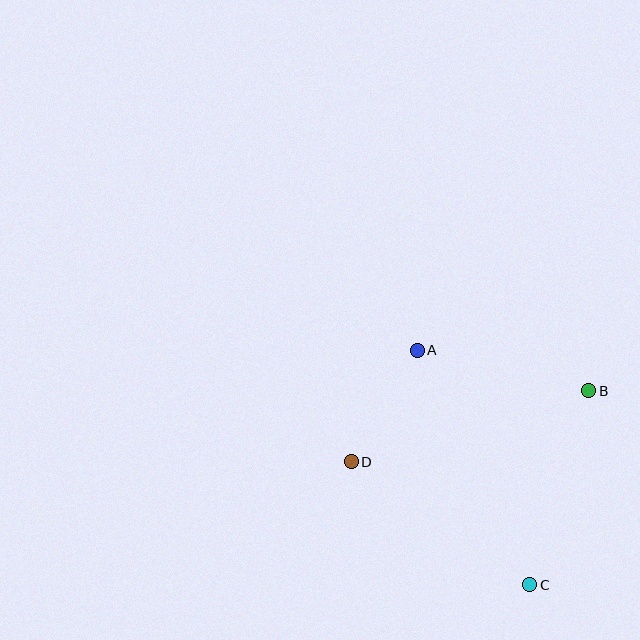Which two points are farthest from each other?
Points A and C are farthest from each other.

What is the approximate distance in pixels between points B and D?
The distance between B and D is approximately 248 pixels.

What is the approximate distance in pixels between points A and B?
The distance between A and B is approximately 177 pixels.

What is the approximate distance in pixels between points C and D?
The distance between C and D is approximately 216 pixels.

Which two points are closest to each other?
Points A and D are closest to each other.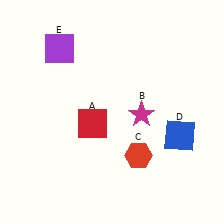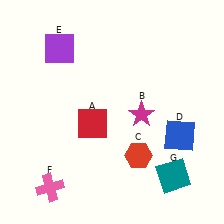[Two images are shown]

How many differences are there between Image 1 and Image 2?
There are 2 differences between the two images.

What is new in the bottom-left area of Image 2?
A pink cross (F) was added in the bottom-left area of Image 2.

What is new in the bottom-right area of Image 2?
A teal square (G) was added in the bottom-right area of Image 2.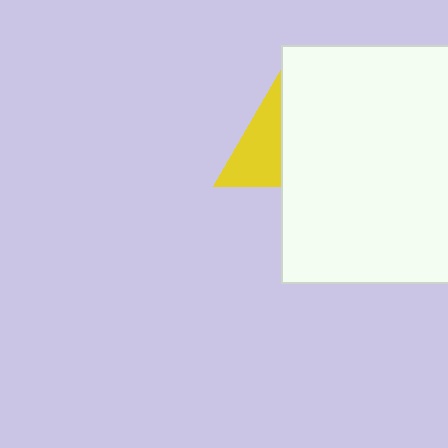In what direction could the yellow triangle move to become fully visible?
The yellow triangle could move left. That would shift it out from behind the white square entirely.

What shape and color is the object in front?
The object in front is a white square.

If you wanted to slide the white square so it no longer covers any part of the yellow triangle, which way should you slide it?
Slide it right — that is the most direct way to separate the two shapes.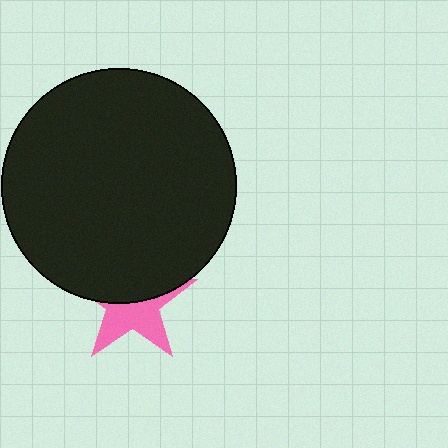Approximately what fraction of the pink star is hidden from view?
Roughly 51% of the pink star is hidden behind the black circle.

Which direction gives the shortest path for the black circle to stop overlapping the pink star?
Moving up gives the shortest separation.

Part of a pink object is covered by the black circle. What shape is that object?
It is a star.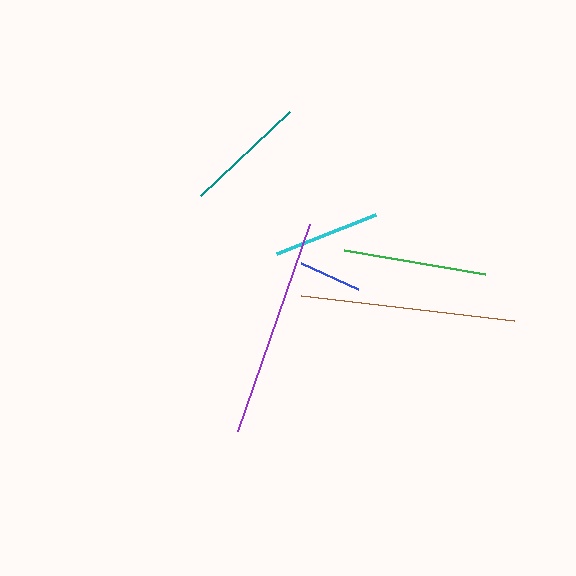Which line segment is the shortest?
The blue line is the shortest at approximately 63 pixels.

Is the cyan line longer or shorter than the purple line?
The purple line is longer than the cyan line.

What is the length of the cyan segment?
The cyan segment is approximately 106 pixels long.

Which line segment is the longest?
The purple line is the longest at approximately 219 pixels.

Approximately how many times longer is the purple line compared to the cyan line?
The purple line is approximately 2.1 times the length of the cyan line.